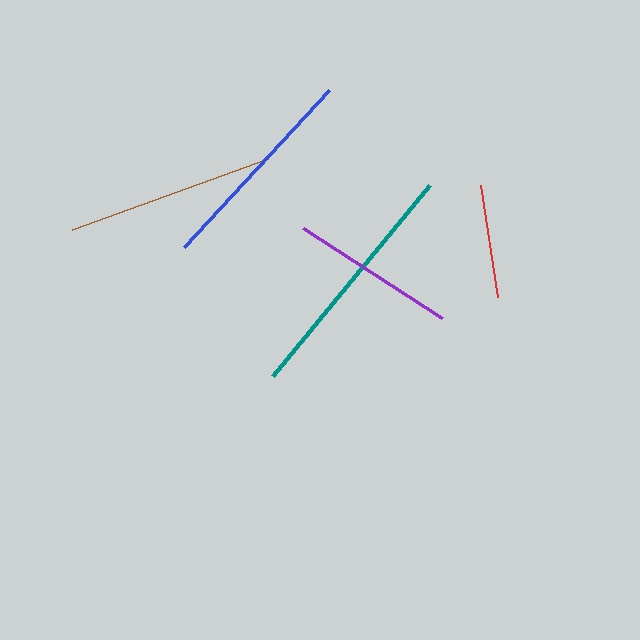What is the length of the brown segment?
The brown segment is approximately 208 pixels long.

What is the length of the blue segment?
The blue segment is approximately 213 pixels long.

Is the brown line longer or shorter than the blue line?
The blue line is longer than the brown line.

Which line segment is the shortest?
The red line is the shortest at approximately 113 pixels.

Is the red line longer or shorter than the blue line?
The blue line is longer than the red line.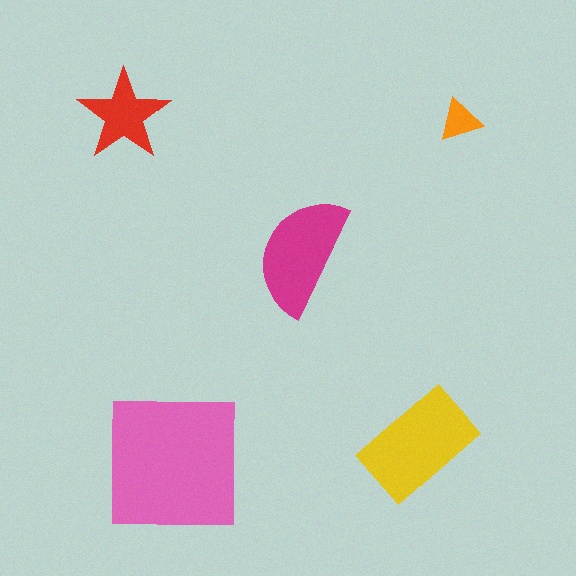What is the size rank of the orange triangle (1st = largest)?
5th.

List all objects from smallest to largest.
The orange triangle, the red star, the magenta semicircle, the yellow rectangle, the pink square.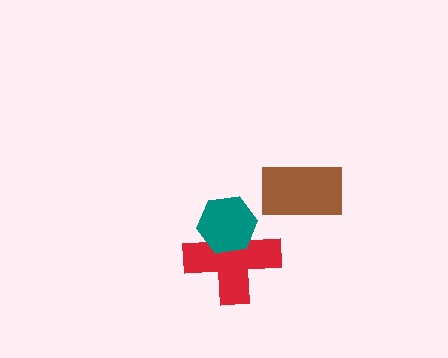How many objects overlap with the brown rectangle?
0 objects overlap with the brown rectangle.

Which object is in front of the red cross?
The teal hexagon is in front of the red cross.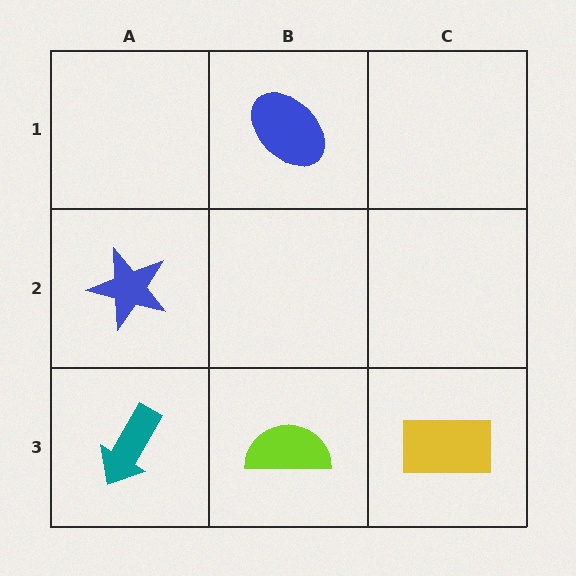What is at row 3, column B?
A lime semicircle.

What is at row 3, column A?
A teal arrow.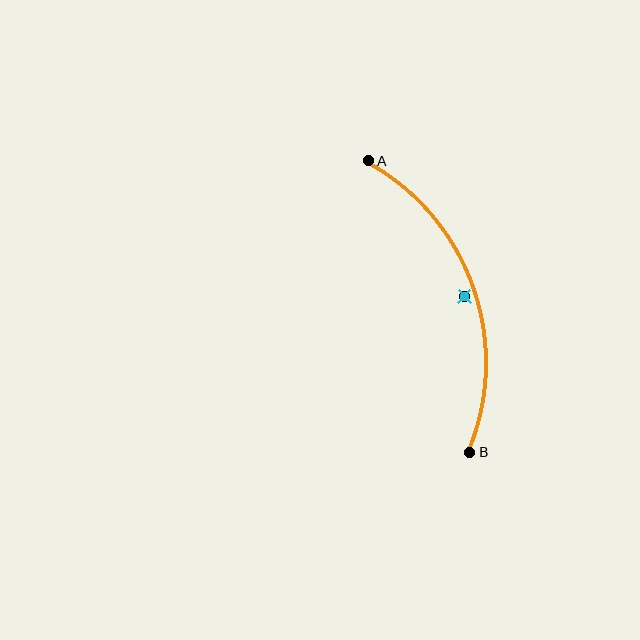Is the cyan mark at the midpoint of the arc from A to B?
No — the cyan mark does not lie on the arc at all. It sits slightly inside the curve.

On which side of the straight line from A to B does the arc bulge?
The arc bulges to the right of the straight line connecting A and B.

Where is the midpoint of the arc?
The arc midpoint is the point on the curve farthest from the straight line joining A and B. It sits to the right of that line.